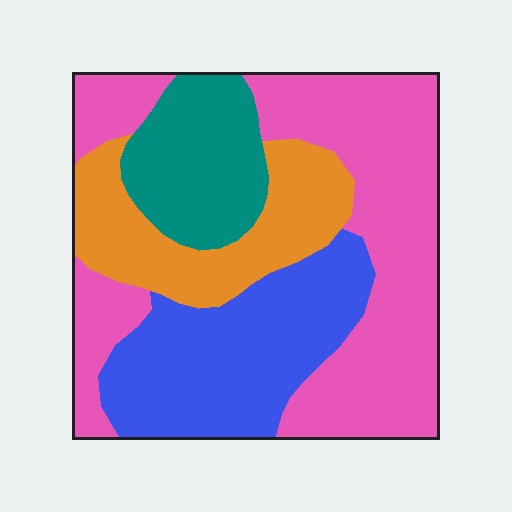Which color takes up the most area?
Pink, at roughly 40%.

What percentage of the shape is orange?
Orange covers 18% of the shape.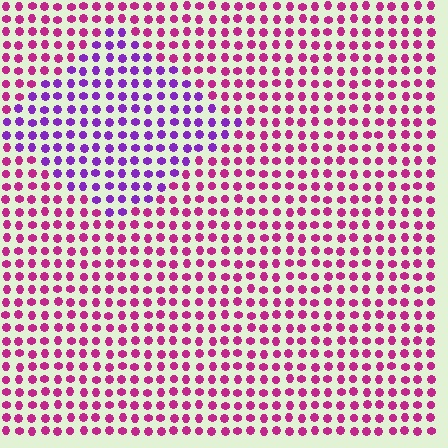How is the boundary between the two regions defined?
The boundary is defined purely by a slight shift in hue (about 44 degrees). Spacing, size, and orientation are identical on both sides.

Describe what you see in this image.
The image is filled with small magenta elements in a uniform arrangement. A diamond-shaped region is visible where the elements are tinted to a slightly different hue, forming a subtle color boundary.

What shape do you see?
I see a diamond.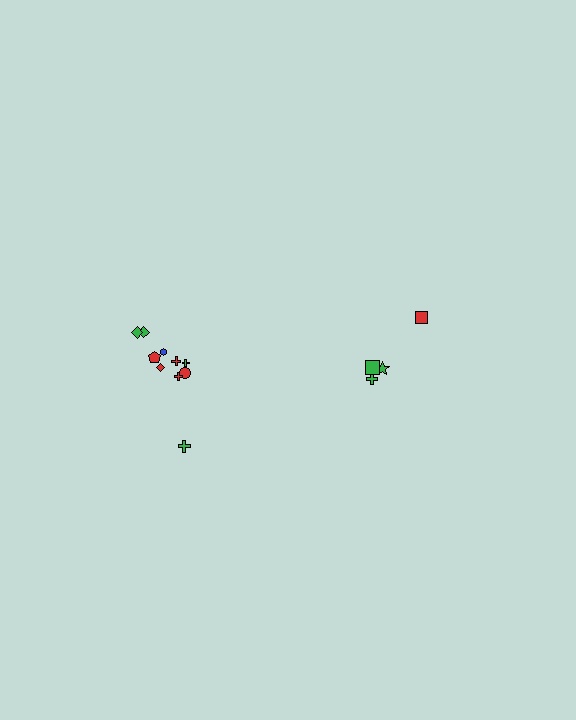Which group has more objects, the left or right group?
The left group.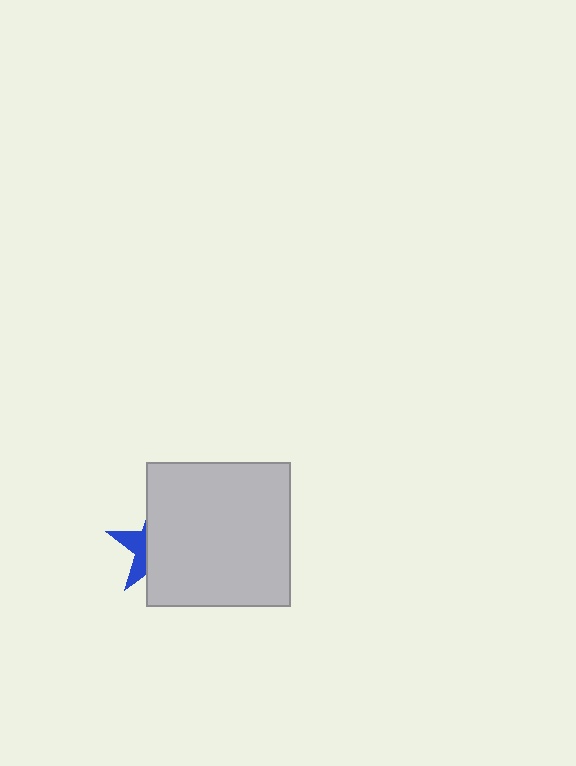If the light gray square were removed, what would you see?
You would see the complete blue star.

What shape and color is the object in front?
The object in front is a light gray square.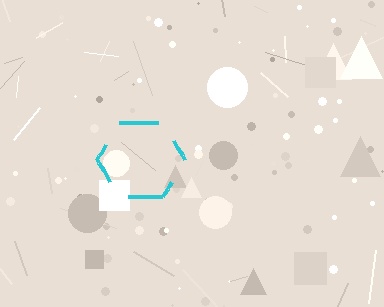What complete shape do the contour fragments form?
The contour fragments form a hexagon.